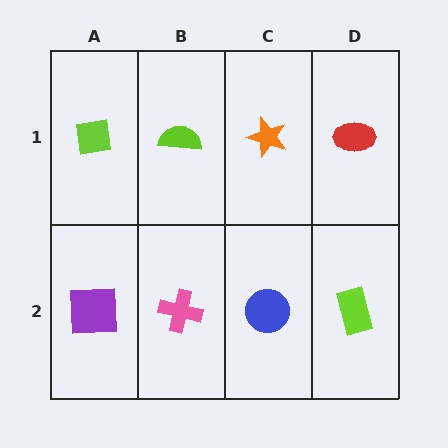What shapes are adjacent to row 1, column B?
A pink cross (row 2, column B), a lime square (row 1, column A), an orange star (row 1, column C).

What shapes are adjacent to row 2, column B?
A lime semicircle (row 1, column B), a purple square (row 2, column A), a blue circle (row 2, column C).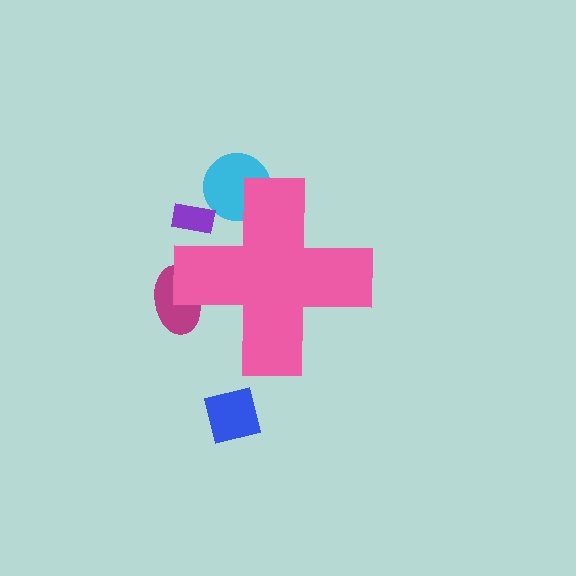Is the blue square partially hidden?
No, the blue square is fully visible.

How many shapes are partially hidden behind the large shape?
3 shapes are partially hidden.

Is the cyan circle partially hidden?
Yes, the cyan circle is partially hidden behind the pink cross.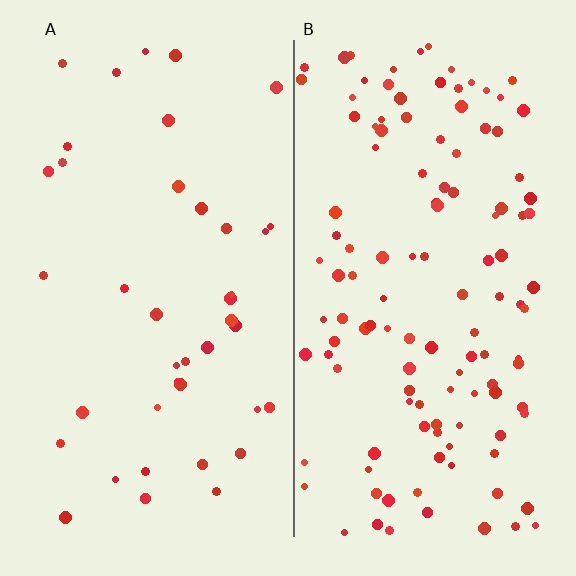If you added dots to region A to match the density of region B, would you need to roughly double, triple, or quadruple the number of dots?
Approximately triple.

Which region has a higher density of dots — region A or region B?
B (the right).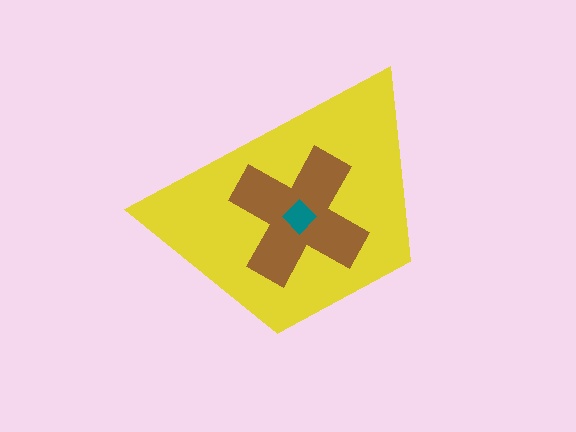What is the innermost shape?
The teal diamond.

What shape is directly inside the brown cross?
The teal diamond.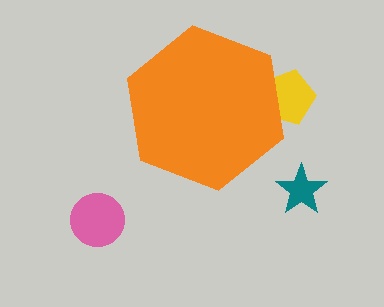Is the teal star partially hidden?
No, the teal star is fully visible.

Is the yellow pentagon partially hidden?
Yes, the yellow pentagon is partially hidden behind the orange hexagon.